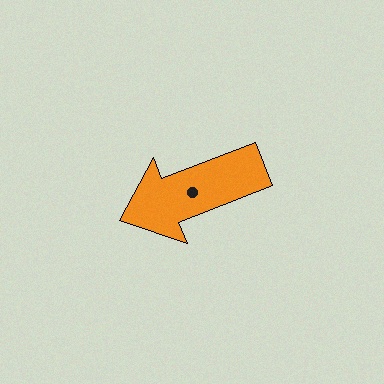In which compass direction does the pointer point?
West.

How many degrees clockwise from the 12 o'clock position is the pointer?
Approximately 249 degrees.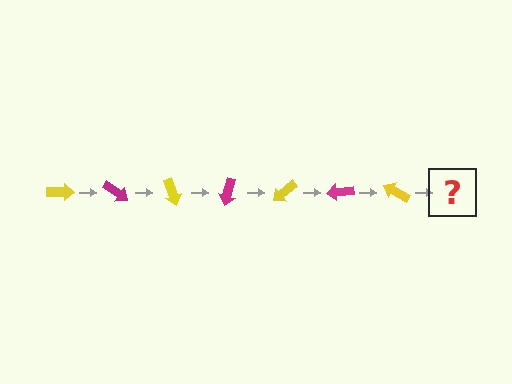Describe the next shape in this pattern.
It should be a magenta arrow, rotated 245 degrees from the start.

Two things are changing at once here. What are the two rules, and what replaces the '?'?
The two rules are that it rotates 35 degrees each step and the color cycles through yellow and magenta. The '?' should be a magenta arrow, rotated 245 degrees from the start.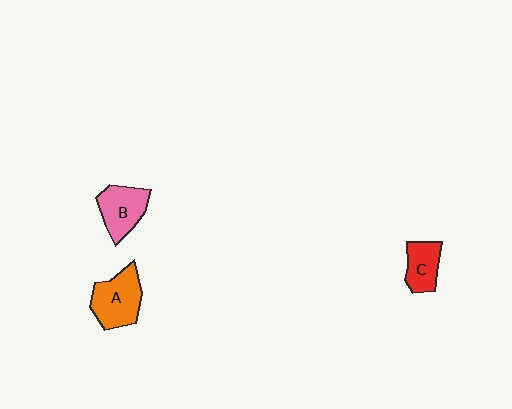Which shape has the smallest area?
Shape C (red).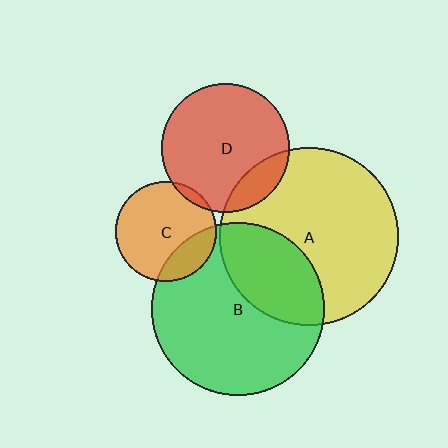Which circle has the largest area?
Circle A (yellow).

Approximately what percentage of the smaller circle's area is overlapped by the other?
Approximately 20%.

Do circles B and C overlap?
Yes.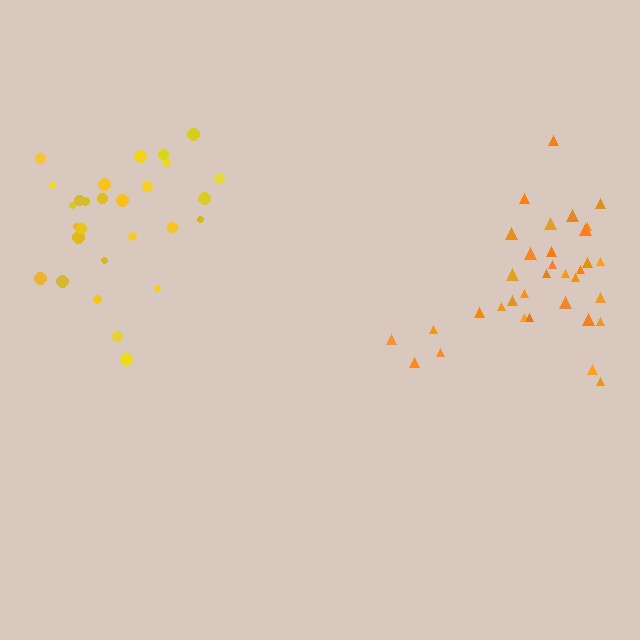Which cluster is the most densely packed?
Yellow.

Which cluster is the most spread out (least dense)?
Orange.